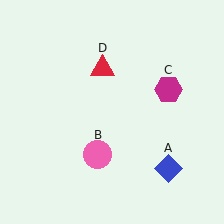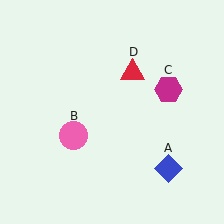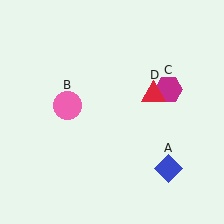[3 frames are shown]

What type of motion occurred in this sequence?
The pink circle (object B), red triangle (object D) rotated clockwise around the center of the scene.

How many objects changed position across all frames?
2 objects changed position: pink circle (object B), red triangle (object D).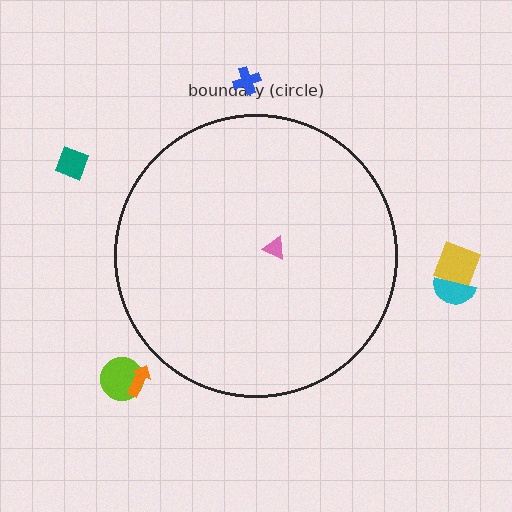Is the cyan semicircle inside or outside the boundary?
Outside.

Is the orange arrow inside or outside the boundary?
Outside.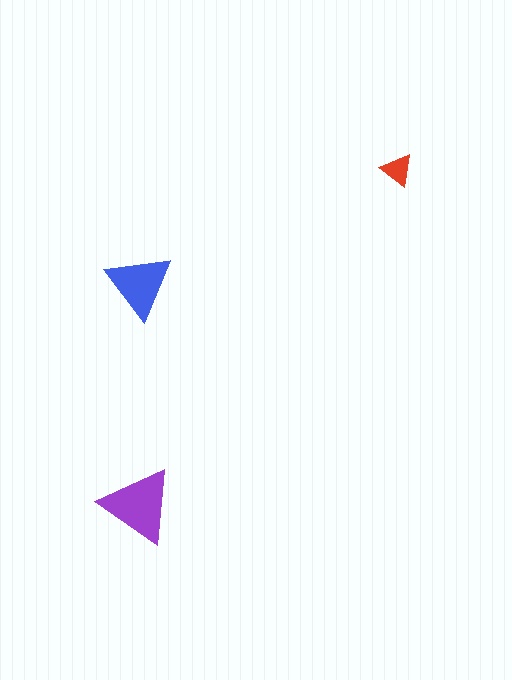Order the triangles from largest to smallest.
the purple one, the blue one, the red one.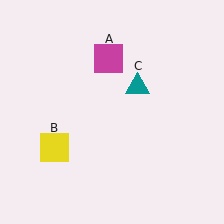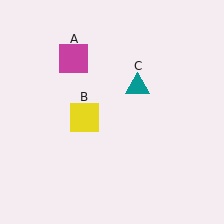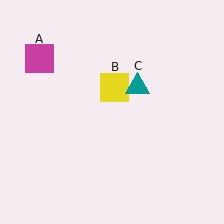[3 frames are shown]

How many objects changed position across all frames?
2 objects changed position: magenta square (object A), yellow square (object B).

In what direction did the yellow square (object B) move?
The yellow square (object B) moved up and to the right.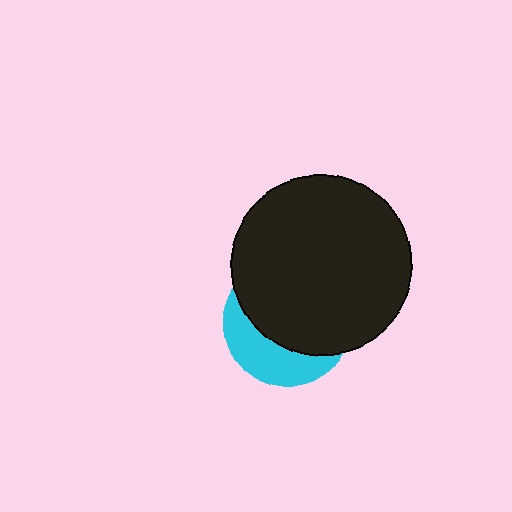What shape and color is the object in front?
The object in front is a black circle.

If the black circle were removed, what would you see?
You would see the complete cyan circle.